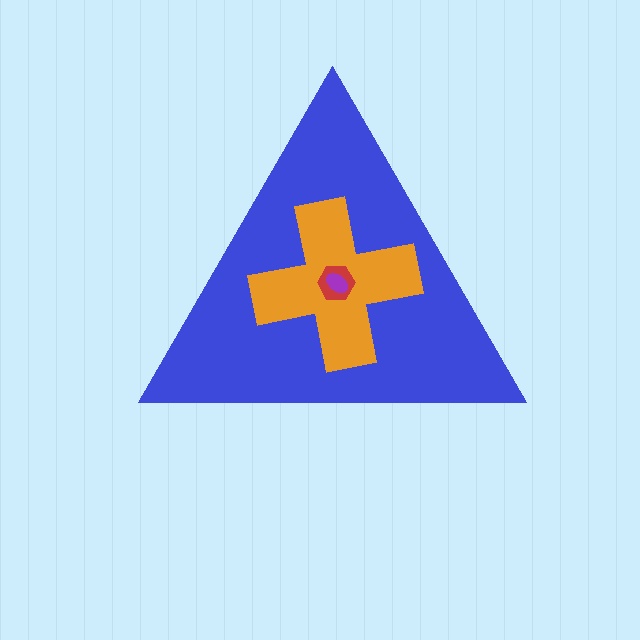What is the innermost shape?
The purple ellipse.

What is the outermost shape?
The blue triangle.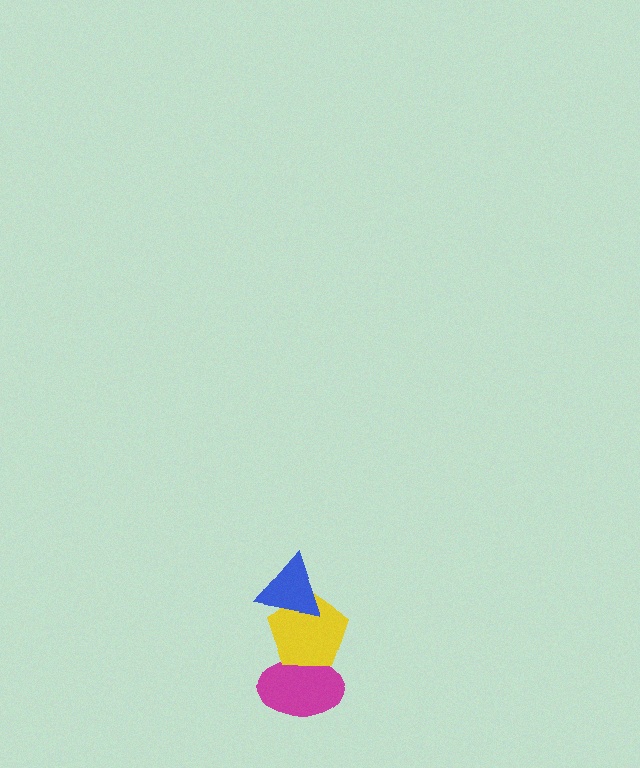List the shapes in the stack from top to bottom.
From top to bottom: the blue triangle, the yellow pentagon, the magenta ellipse.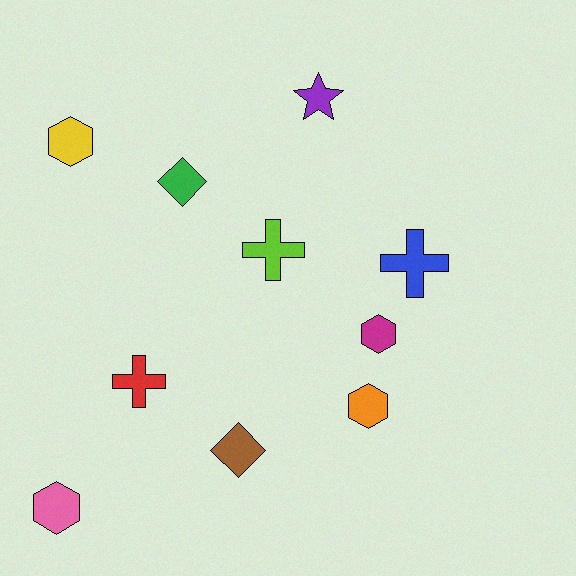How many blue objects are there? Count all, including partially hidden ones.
There is 1 blue object.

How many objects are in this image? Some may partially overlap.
There are 10 objects.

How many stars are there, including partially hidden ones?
There is 1 star.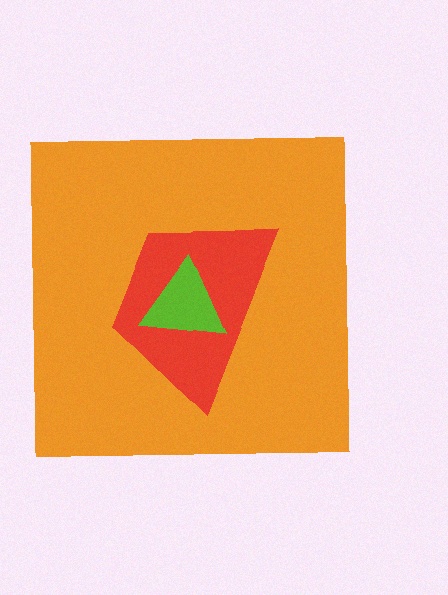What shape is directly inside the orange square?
The red trapezoid.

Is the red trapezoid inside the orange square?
Yes.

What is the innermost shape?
The lime triangle.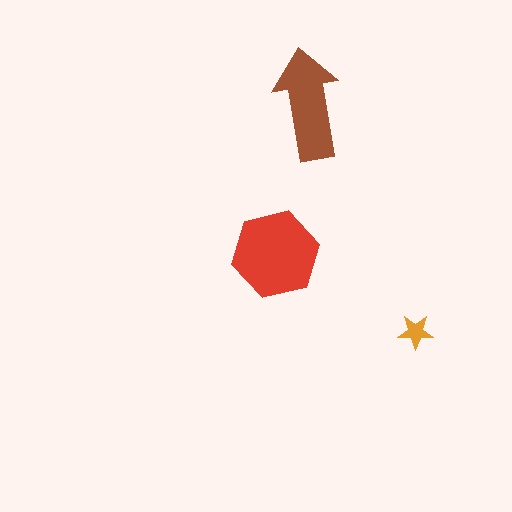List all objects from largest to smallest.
The red hexagon, the brown arrow, the orange star.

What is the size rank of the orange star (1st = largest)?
3rd.